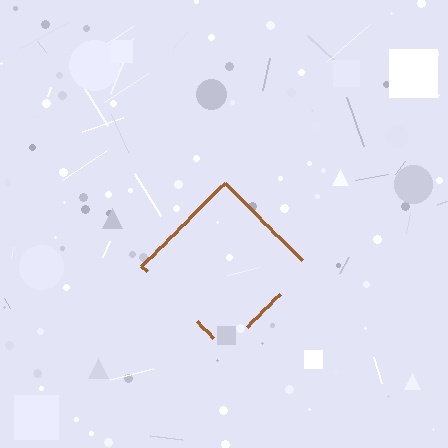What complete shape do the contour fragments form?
The contour fragments form a diamond.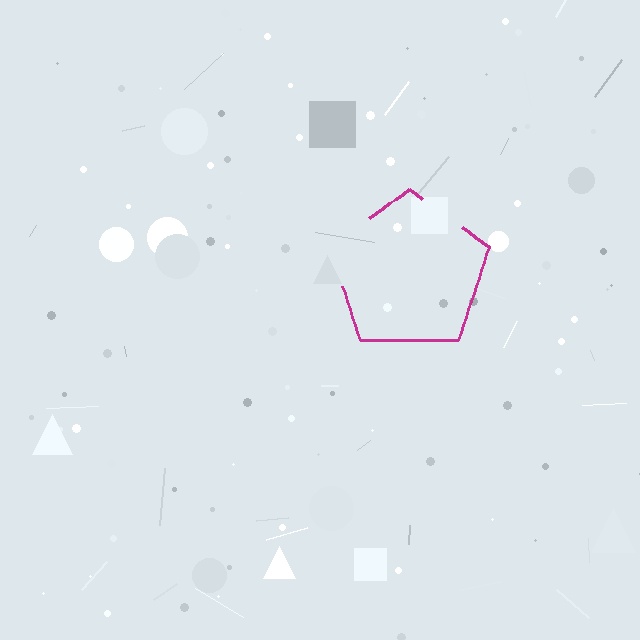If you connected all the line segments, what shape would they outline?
They would outline a pentagon.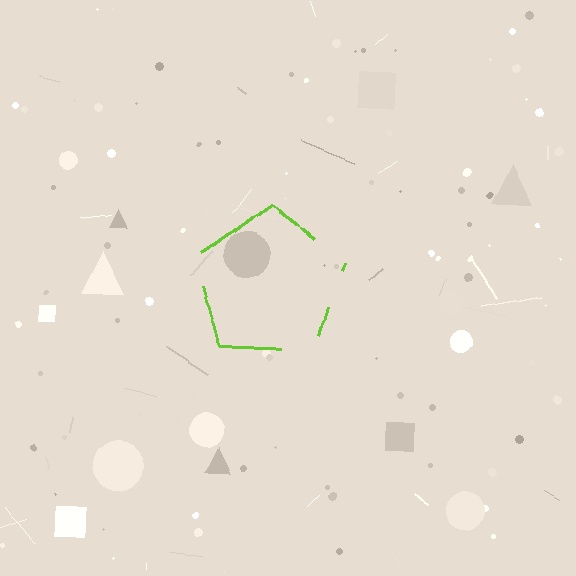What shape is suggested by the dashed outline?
The dashed outline suggests a pentagon.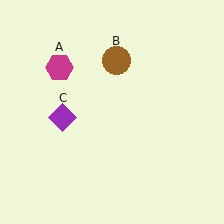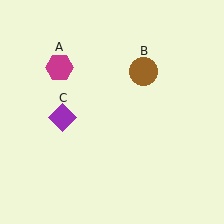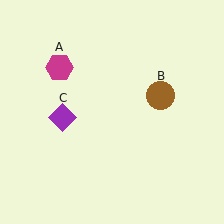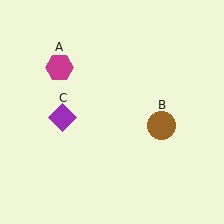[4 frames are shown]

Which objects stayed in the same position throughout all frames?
Magenta hexagon (object A) and purple diamond (object C) remained stationary.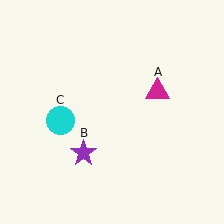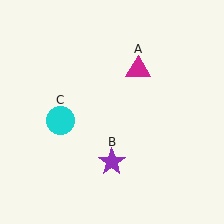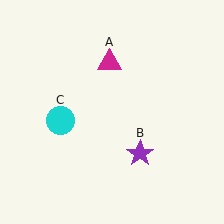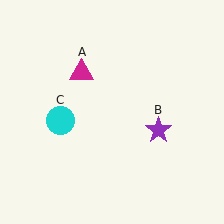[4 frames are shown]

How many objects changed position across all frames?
2 objects changed position: magenta triangle (object A), purple star (object B).